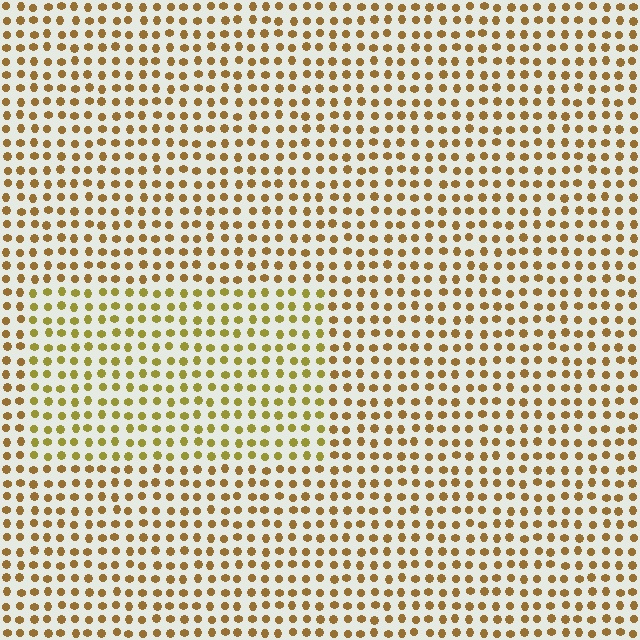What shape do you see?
I see a rectangle.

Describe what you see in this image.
The image is filled with small brown elements in a uniform arrangement. A rectangle-shaped region is visible where the elements are tinted to a slightly different hue, forming a subtle color boundary.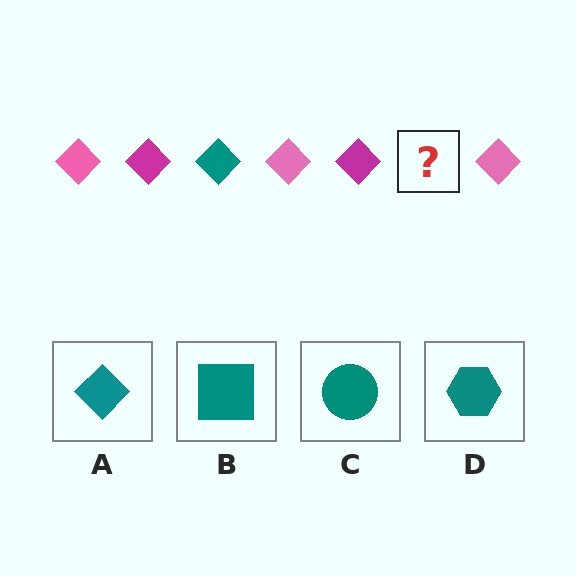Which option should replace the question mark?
Option A.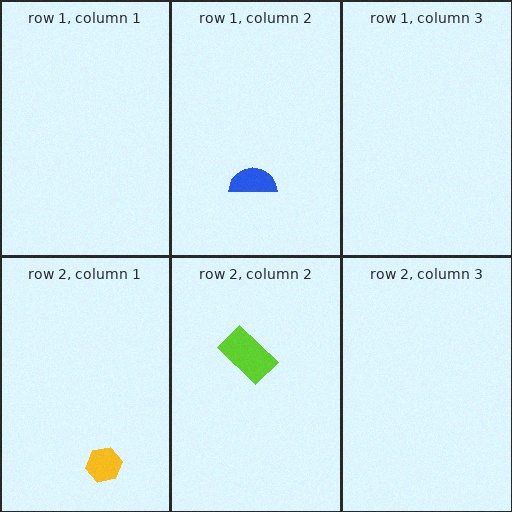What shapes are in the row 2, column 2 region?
The lime rectangle.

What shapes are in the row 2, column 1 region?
The yellow hexagon.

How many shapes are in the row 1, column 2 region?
1.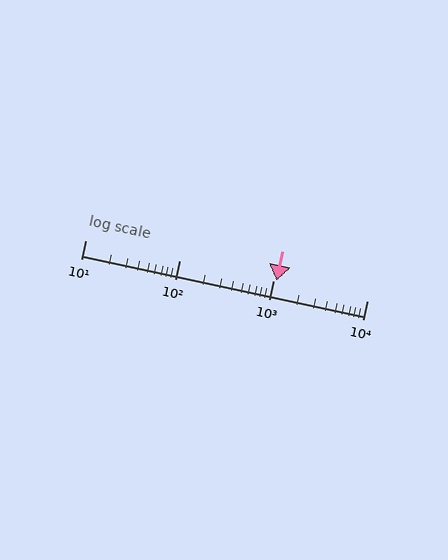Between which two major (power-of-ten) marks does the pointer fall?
The pointer is between 1000 and 10000.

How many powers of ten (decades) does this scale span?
The scale spans 3 decades, from 10 to 10000.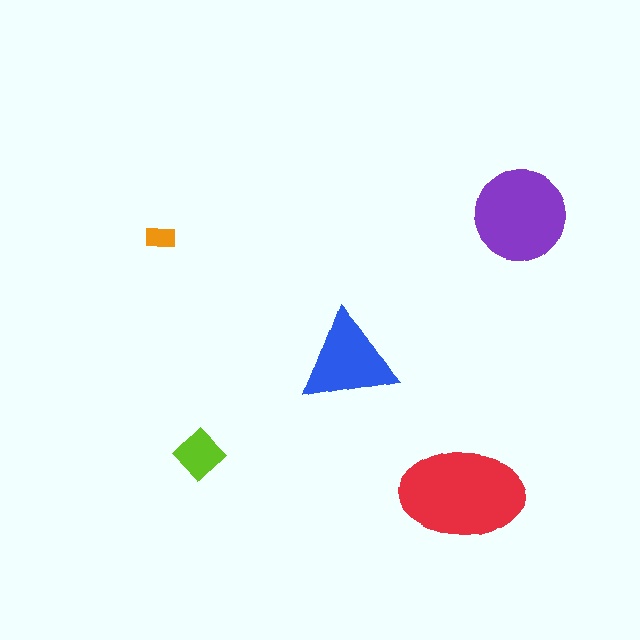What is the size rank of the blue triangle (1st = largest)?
3rd.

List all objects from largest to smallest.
The red ellipse, the purple circle, the blue triangle, the lime diamond, the orange rectangle.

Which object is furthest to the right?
The purple circle is rightmost.